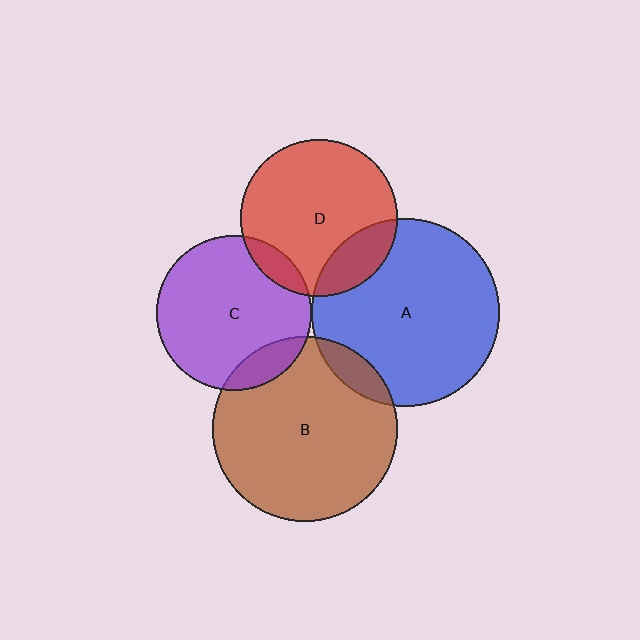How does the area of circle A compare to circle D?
Approximately 1.4 times.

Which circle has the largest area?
Circle A (blue).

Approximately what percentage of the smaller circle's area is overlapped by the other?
Approximately 10%.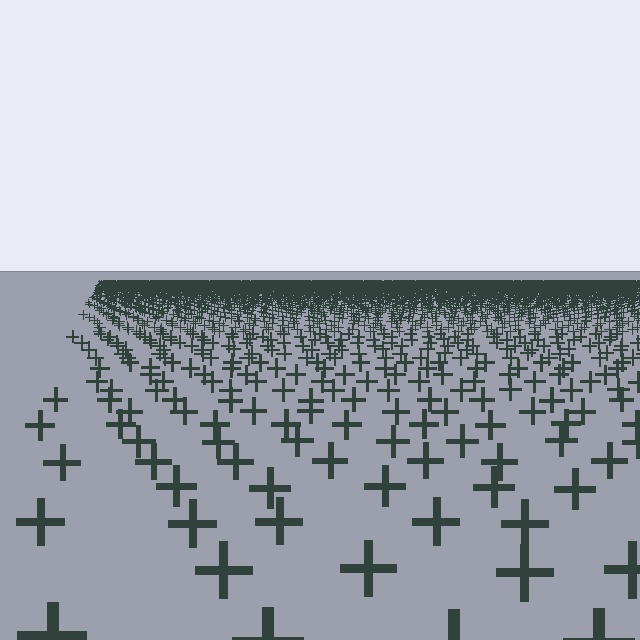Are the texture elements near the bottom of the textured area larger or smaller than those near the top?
Larger. Near the bottom, elements are closer to the viewer and appear at a bigger on-screen size.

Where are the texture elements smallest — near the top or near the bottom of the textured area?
Near the top.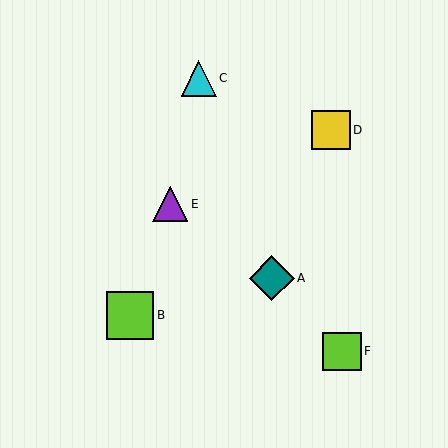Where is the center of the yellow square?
The center of the yellow square is at (331, 130).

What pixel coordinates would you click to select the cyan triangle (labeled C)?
Click at (199, 78) to select the cyan triangle C.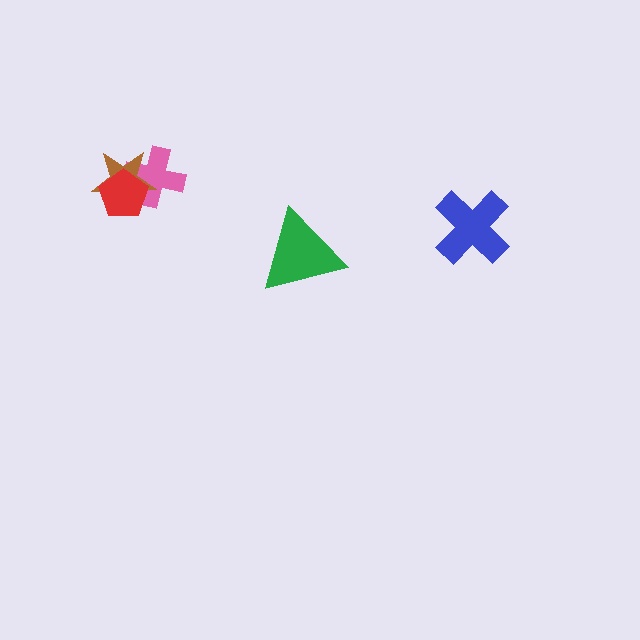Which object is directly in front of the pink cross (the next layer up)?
The brown star is directly in front of the pink cross.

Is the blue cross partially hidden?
No, no other shape covers it.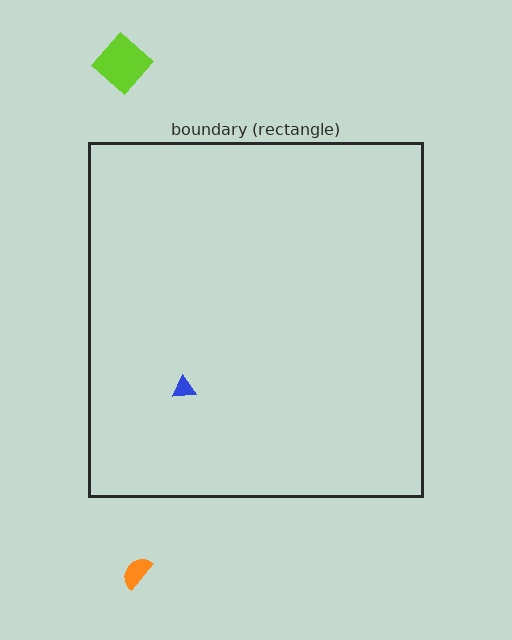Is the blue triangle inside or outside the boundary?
Inside.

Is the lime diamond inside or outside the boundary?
Outside.